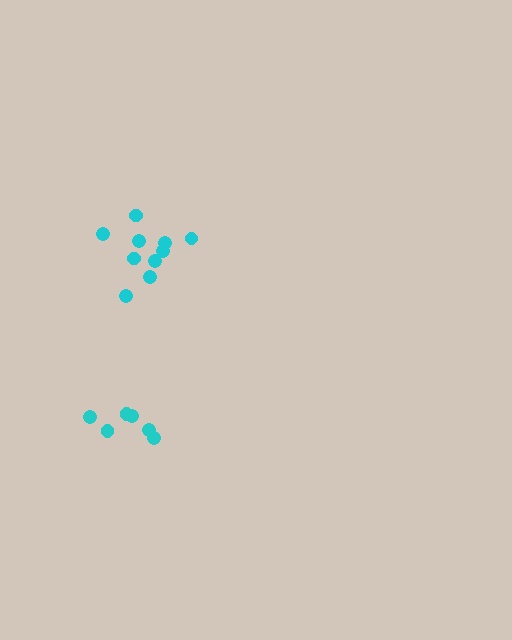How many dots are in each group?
Group 1: 6 dots, Group 2: 10 dots (16 total).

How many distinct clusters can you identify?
There are 2 distinct clusters.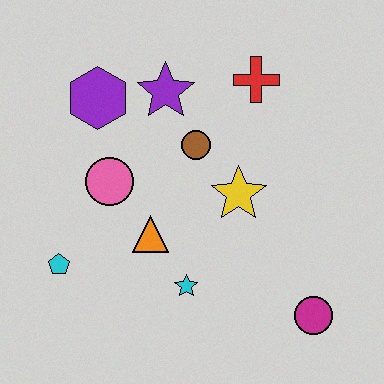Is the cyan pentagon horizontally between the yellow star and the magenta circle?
No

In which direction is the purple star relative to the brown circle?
The purple star is above the brown circle.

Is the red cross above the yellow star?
Yes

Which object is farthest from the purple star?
The magenta circle is farthest from the purple star.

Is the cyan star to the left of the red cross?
Yes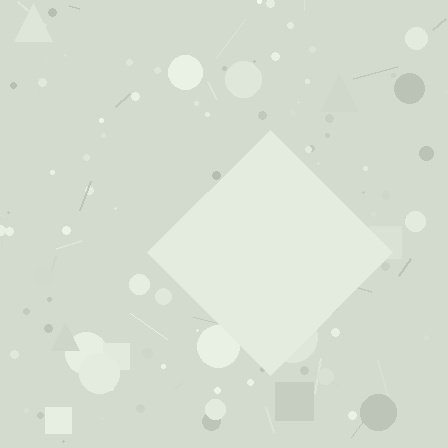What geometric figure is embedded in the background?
A diamond is embedded in the background.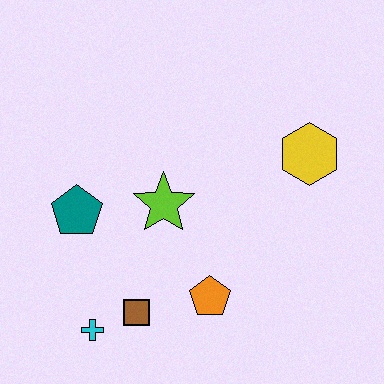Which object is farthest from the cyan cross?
The yellow hexagon is farthest from the cyan cross.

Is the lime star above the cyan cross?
Yes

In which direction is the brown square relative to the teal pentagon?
The brown square is below the teal pentagon.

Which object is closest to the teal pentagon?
The lime star is closest to the teal pentagon.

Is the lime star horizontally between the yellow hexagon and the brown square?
Yes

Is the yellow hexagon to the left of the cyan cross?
No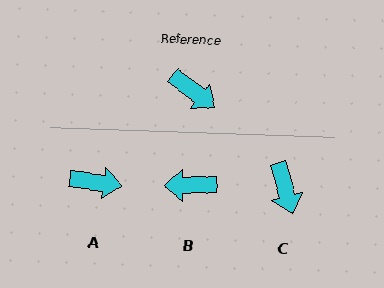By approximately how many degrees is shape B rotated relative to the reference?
Approximately 141 degrees clockwise.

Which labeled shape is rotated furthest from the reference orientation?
B, about 141 degrees away.